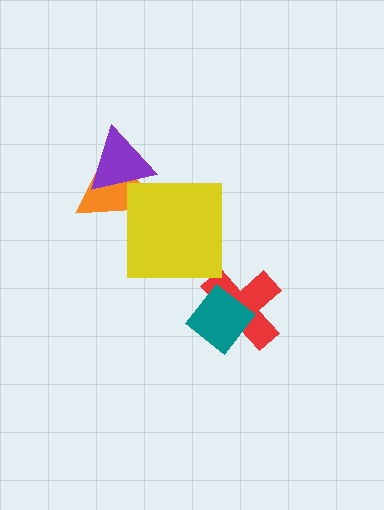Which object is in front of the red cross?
The teal diamond is in front of the red cross.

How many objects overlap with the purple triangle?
1 object overlaps with the purple triangle.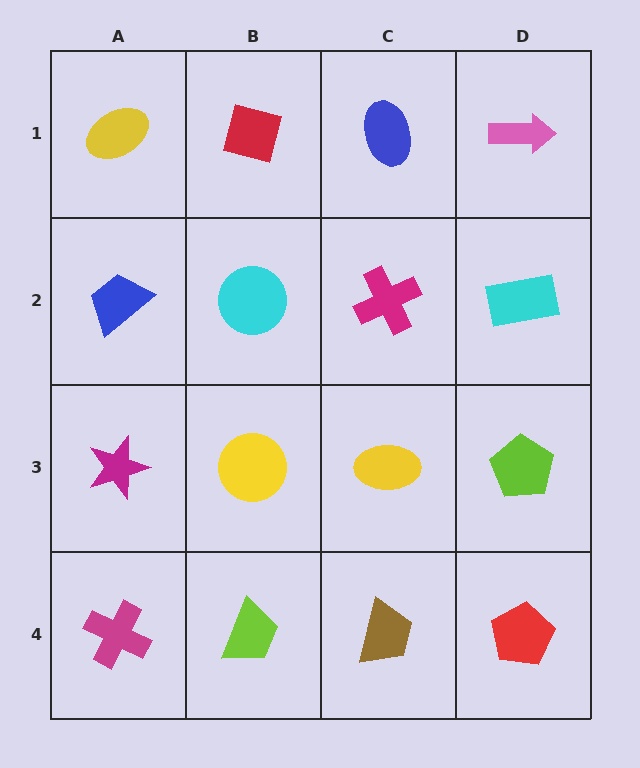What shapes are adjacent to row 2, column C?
A blue ellipse (row 1, column C), a yellow ellipse (row 3, column C), a cyan circle (row 2, column B), a cyan rectangle (row 2, column D).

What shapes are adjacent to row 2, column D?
A pink arrow (row 1, column D), a lime pentagon (row 3, column D), a magenta cross (row 2, column C).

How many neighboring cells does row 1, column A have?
2.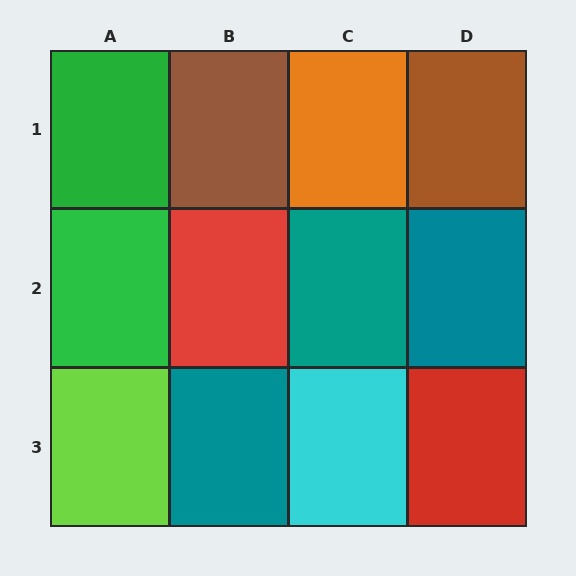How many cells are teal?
3 cells are teal.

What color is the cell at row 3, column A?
Lime.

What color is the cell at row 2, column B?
Red.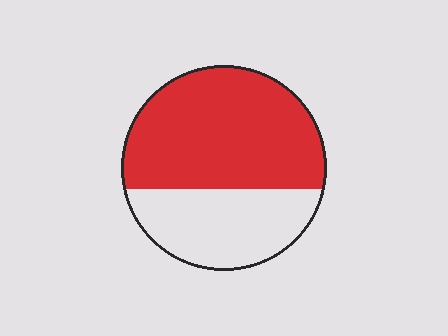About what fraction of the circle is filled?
About five eighths (5/8).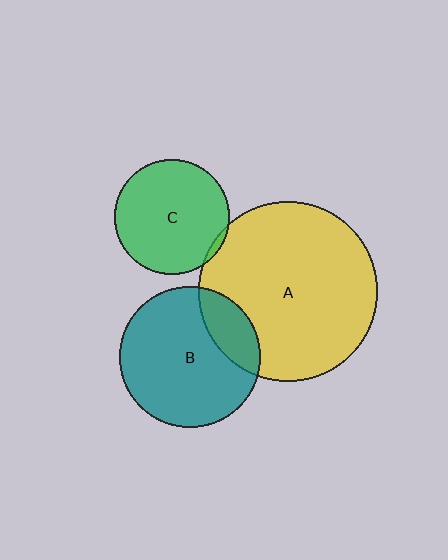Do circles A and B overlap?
Yes.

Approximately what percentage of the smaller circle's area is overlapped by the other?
Approximately 20%.